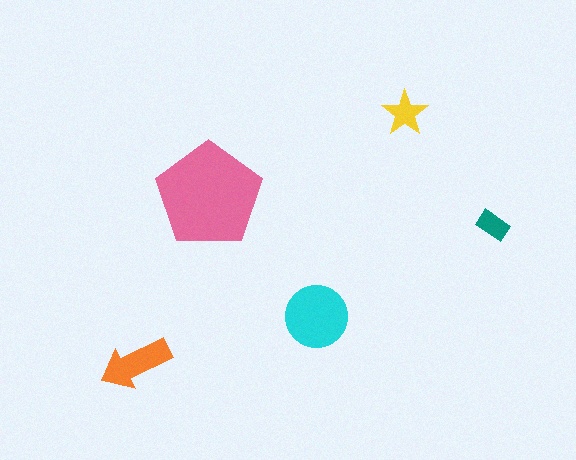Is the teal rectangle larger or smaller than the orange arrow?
Smaller.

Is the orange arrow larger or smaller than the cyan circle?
Smaller.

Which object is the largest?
The pink pentagon.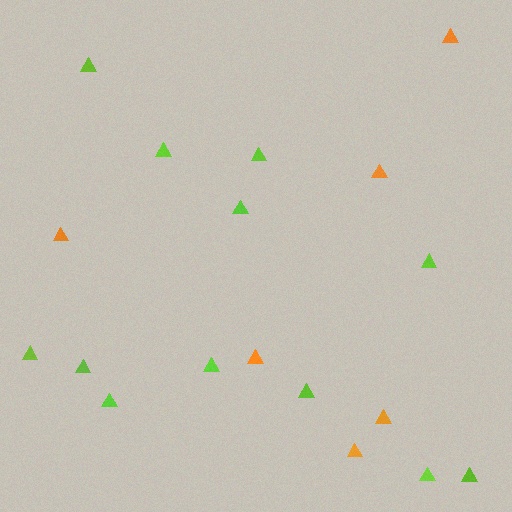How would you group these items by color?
There are 2 groups: one group of orange triangles (6) and one group of lime triangles (12).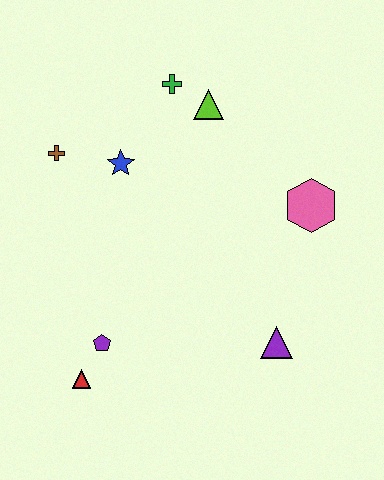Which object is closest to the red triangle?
The purple pentagon is closest to the red triangle.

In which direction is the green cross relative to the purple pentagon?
The green cross is above the purple pentagon.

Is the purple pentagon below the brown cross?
Yes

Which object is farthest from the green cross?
The red triangle is farthest from the green cross.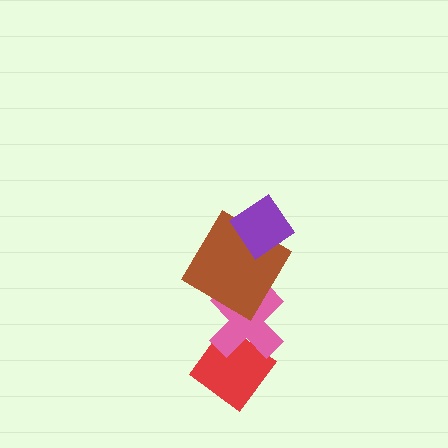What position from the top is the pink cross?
The pink cross is 3rd from the top.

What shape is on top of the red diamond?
The pink cross is on top of the red diamond.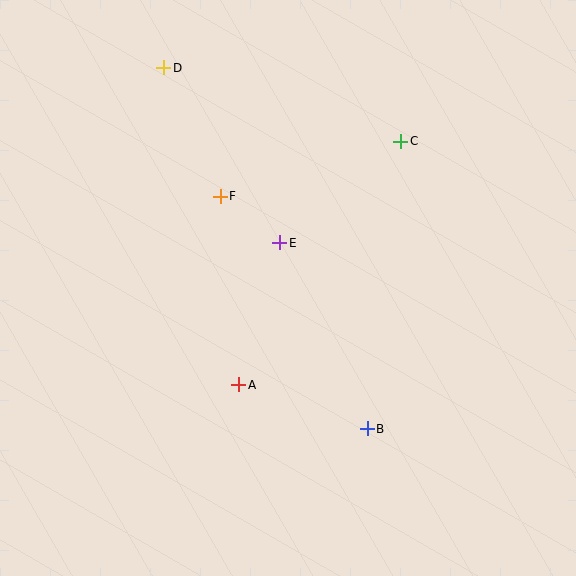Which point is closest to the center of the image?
Point E at (280, 243) is closest to the center.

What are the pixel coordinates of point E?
Point E is at (280, 243).